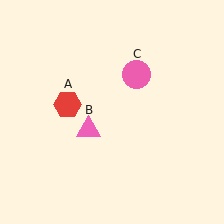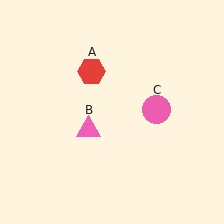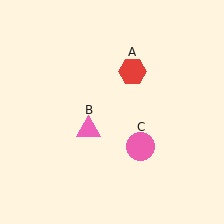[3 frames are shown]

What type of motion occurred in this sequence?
The red hexagon (object A), pink circle (object C) rotated clockwise around the center of the scene.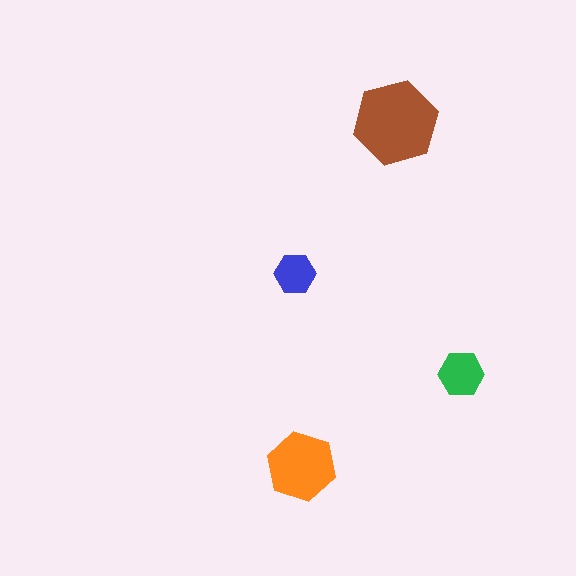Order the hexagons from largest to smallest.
the brown one, the orange one, the green one, the blue one.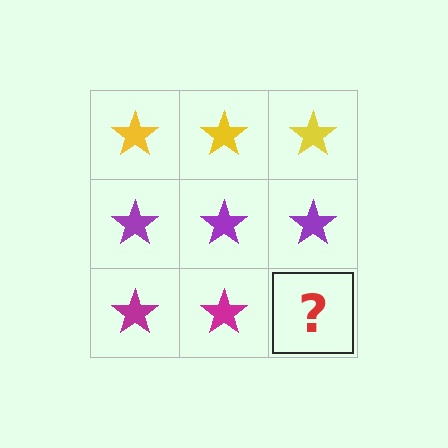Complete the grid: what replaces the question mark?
The question mark should be replaced with a magenta star.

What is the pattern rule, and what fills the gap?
The rule is that each row has a consistent color. The gap should be filled with a magenta star.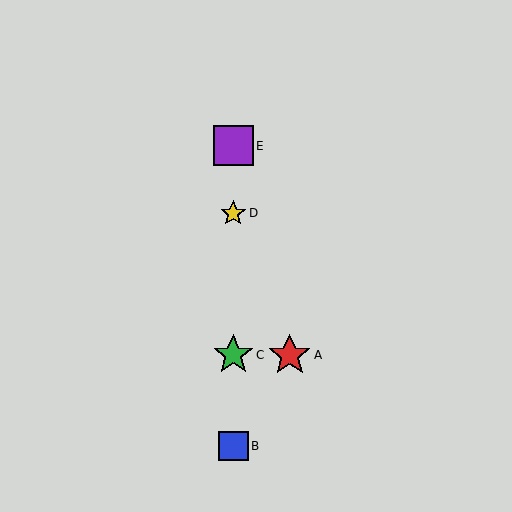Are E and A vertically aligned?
No, E is at x≈233 and A is at x≈290.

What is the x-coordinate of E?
Object E is at x≈233.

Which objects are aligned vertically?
Objects B, C, D, E are aligned vertically.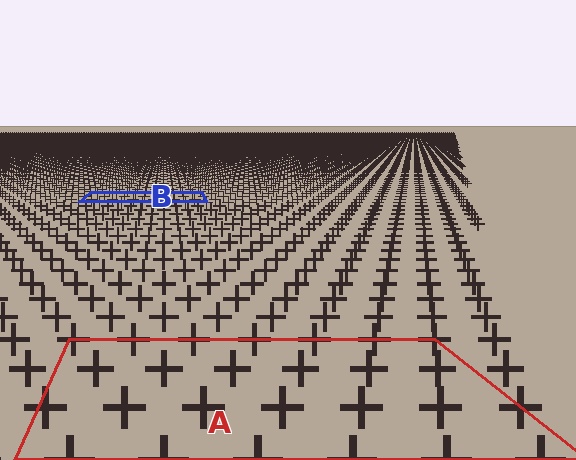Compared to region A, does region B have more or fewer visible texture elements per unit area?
Region B has more texture elements per unit area — they are packed more densely because it is farther away.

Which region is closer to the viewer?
Region A is closer. The texture elements there are larger and more spread out.